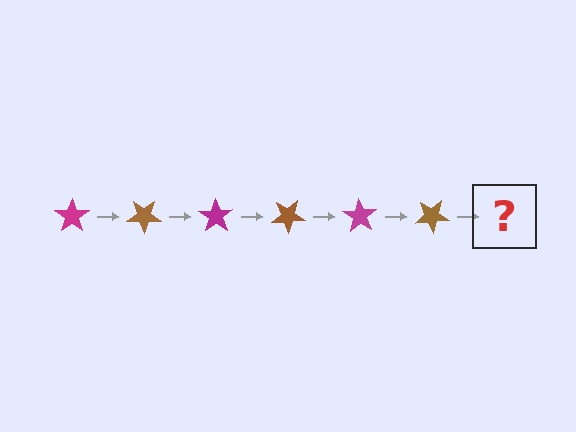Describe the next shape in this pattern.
It should be a magenta star, rotated 210 degrees from the start.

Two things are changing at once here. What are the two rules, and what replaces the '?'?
The two rules are that it rotates 35 degrees each step and the color cycles through magenta and brown. The '?' should be a magenta star, rotated 210 degrees from the start.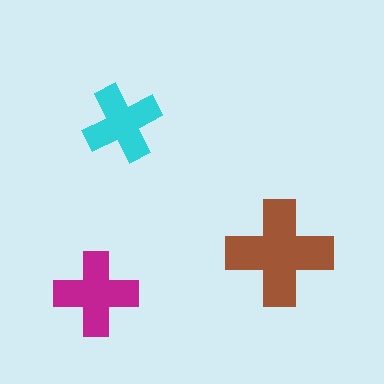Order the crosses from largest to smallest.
the brown one, the magenta one, the cyan one.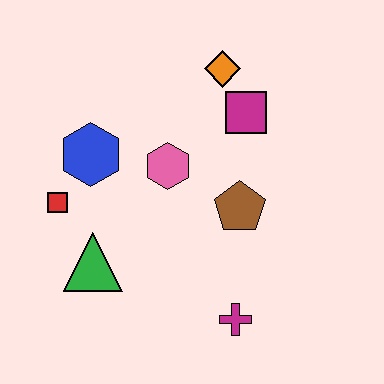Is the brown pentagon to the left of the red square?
No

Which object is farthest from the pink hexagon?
The magenta cross is farthest from the pink hexagon.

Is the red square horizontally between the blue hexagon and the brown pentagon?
No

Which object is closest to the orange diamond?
The magenta square is closest to the orange diamond.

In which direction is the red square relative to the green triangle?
The red square is above the green triangle.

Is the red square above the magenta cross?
Yes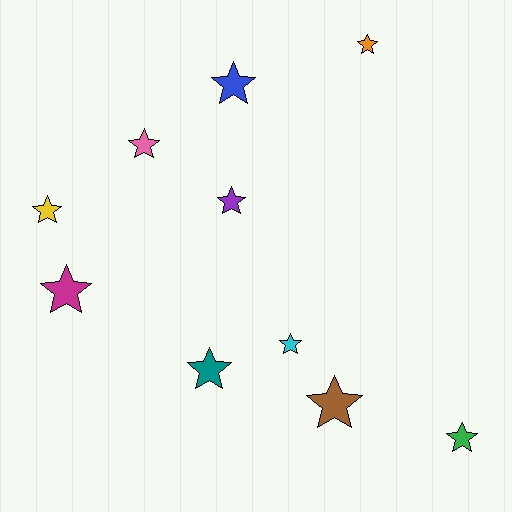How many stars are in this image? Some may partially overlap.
There are 10 stars.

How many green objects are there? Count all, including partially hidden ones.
There is 1 green object.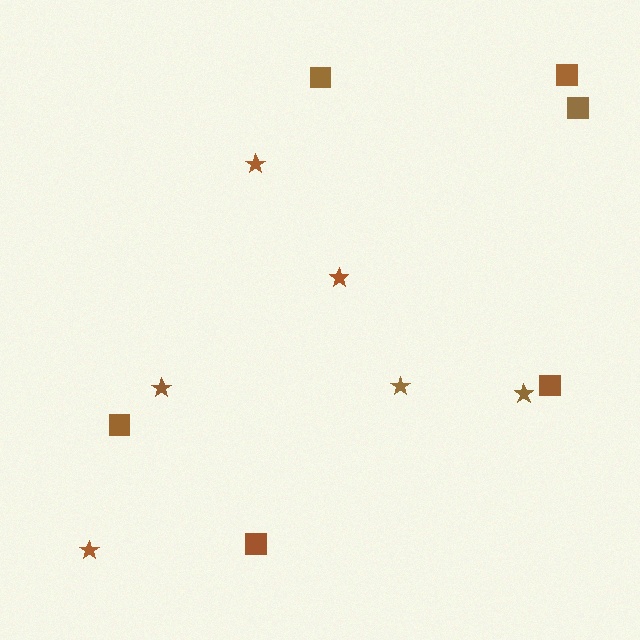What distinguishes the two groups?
There are 2 groups: one group of stars (6) and one group of squares (6).